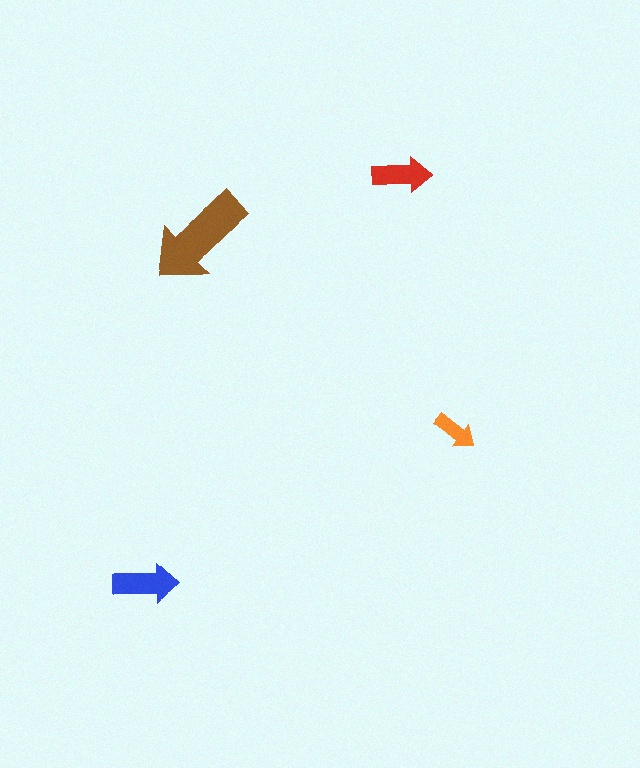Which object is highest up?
The red arrow is topmost.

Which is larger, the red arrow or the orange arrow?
The red one.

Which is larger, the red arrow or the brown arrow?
The brown one.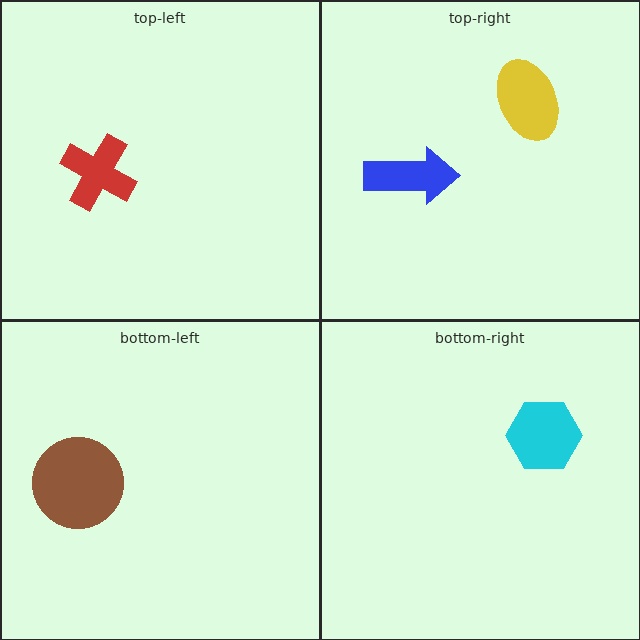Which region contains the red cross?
The top-left region.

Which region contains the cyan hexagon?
The bottom-right region.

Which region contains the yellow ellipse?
The top-right region.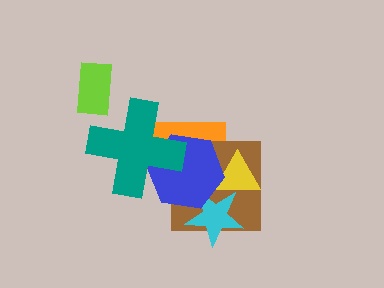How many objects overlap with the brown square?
4 objects overlap with the brown square.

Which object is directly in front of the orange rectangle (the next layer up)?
The brown square is directly in front of the orange rectangle.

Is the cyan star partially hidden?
Yes, it is partially covered by another shape.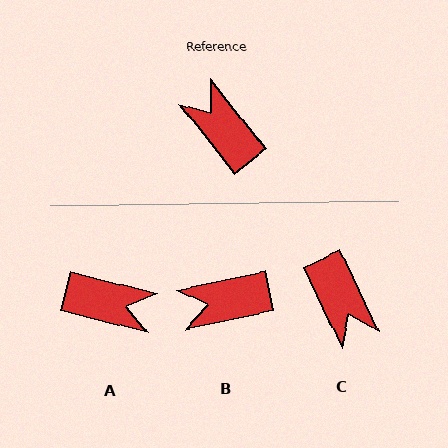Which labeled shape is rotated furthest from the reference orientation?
C, about 167 degrees away.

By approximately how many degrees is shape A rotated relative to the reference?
Approximately 143 degrees clockwise.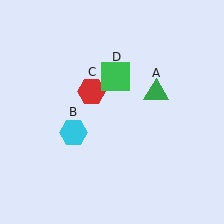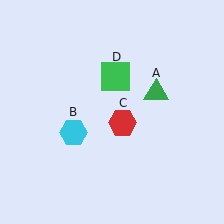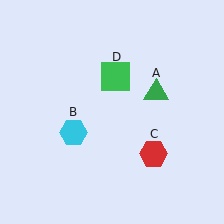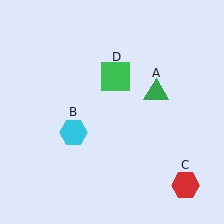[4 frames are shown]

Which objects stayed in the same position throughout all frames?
Green triangle (object A) and cyan hexagon (object B) and green square (object D) remained stationary.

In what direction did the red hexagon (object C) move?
The red hexagon (object C) moved down and to the right.